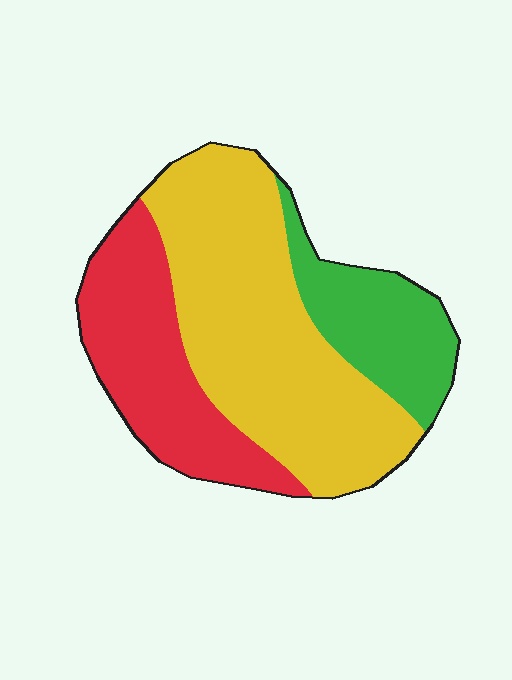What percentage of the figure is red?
Red takes up between a sixth and a third of the figure.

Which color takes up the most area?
Yellow, at roughly 50%.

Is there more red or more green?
Red.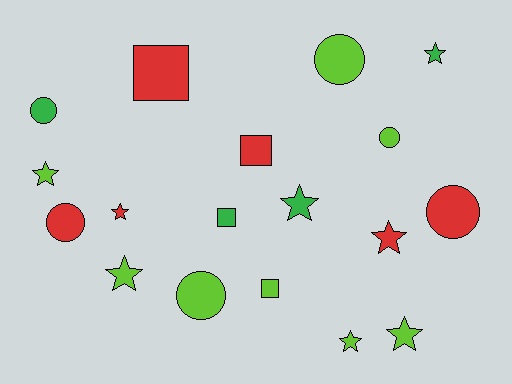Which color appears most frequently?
Lime, with 8 objects.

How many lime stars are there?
There are 4 lime stars.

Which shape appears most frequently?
Star, with 8 objects.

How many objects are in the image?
There are 18 objects.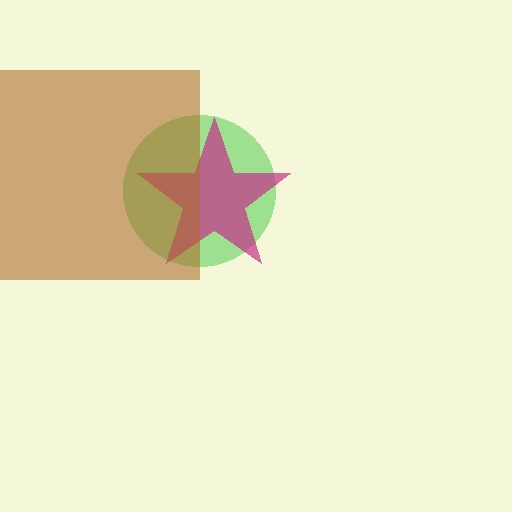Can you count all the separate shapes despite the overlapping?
Yes, there are 3 separate shapes.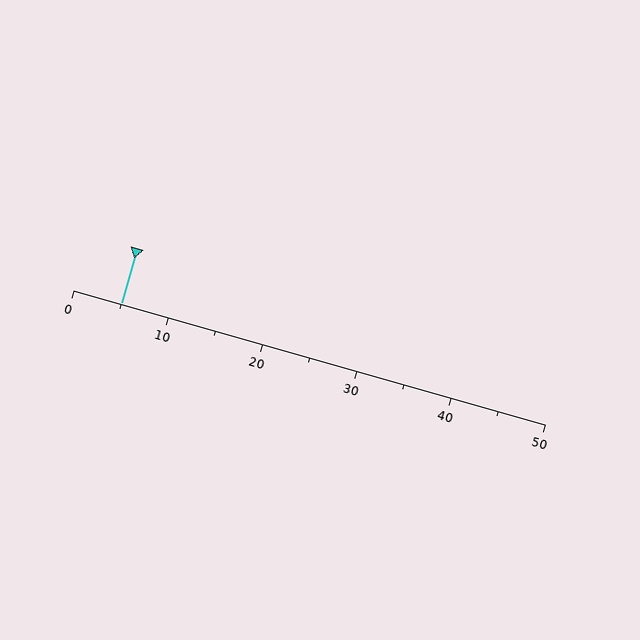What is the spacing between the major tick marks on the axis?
The major ticks are spaced 10 apart.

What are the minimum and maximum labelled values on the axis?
The axis runs from 0 to 50.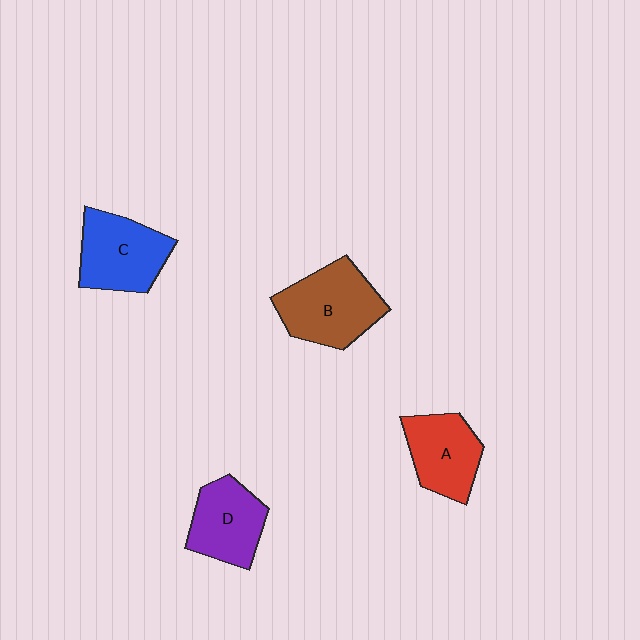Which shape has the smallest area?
Shape A (red).